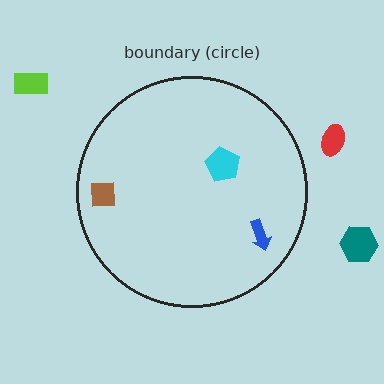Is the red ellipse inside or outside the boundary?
Outside.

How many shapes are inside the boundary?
3 inside, 3 outside.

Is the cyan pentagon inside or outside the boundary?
Inside.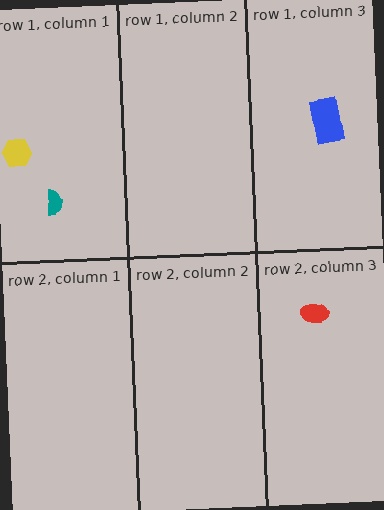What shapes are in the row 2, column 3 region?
The red ellipse.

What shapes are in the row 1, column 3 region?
The blue rectangle.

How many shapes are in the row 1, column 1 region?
2.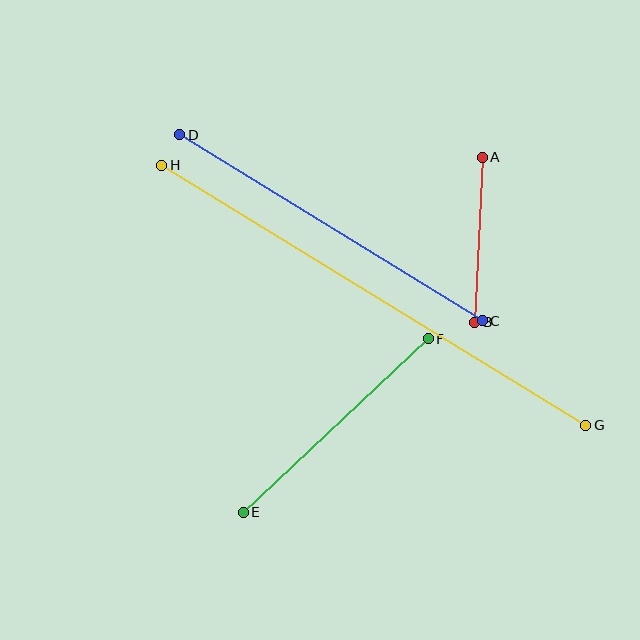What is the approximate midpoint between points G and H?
The midpoint is at approximately (374, 295) pixels.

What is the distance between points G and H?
The distance is approximately 497 pixels.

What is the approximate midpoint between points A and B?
The midpoint is at approximately (479, 240) pixels.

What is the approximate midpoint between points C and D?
The midpoint is at approximately (331, 228) pixels.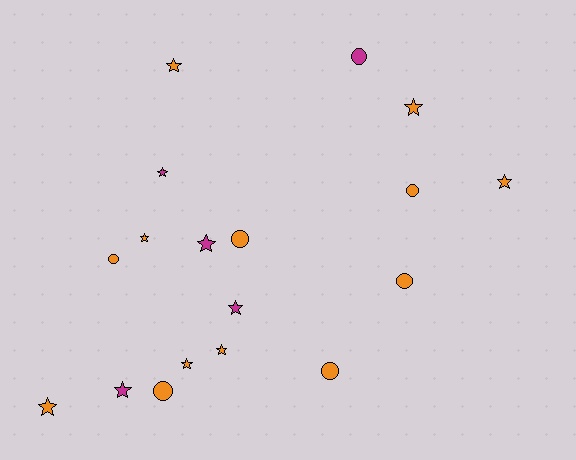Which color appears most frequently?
Orange, with 13 objects.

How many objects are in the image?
There are 18 objects.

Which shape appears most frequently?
Star, with 11 objects.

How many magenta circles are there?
There is 1 magenta circle.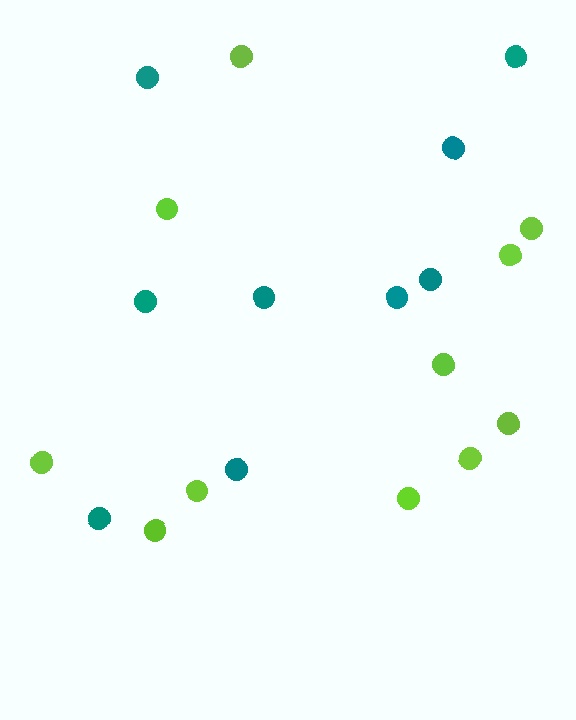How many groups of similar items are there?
There are 2 groups: one group of lime circles (11) and one group of teal circles (9).